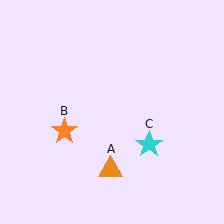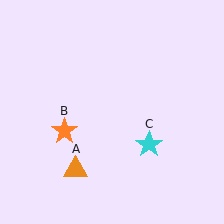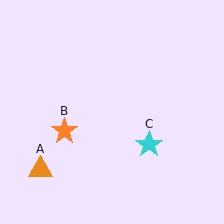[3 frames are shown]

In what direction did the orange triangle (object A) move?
The orange triangle (object A) moved left.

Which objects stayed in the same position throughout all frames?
Orange star (object B) and cyan star (object C) remained stationary.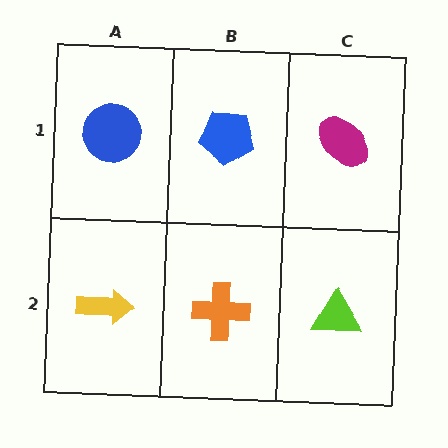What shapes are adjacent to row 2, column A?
A blue circle (row 1, column A), an orange cross (row 2, column B).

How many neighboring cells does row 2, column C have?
2.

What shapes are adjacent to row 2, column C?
A magenta ellipse (row 1, column C), an orange cross (row 2, column B).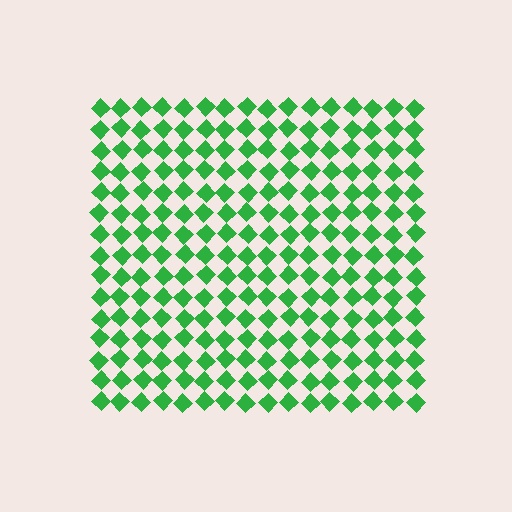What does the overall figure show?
The overall figure shows a square.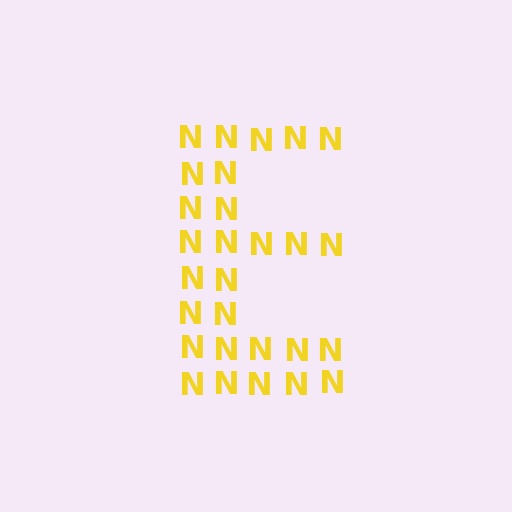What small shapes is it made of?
It is made of small letter N's.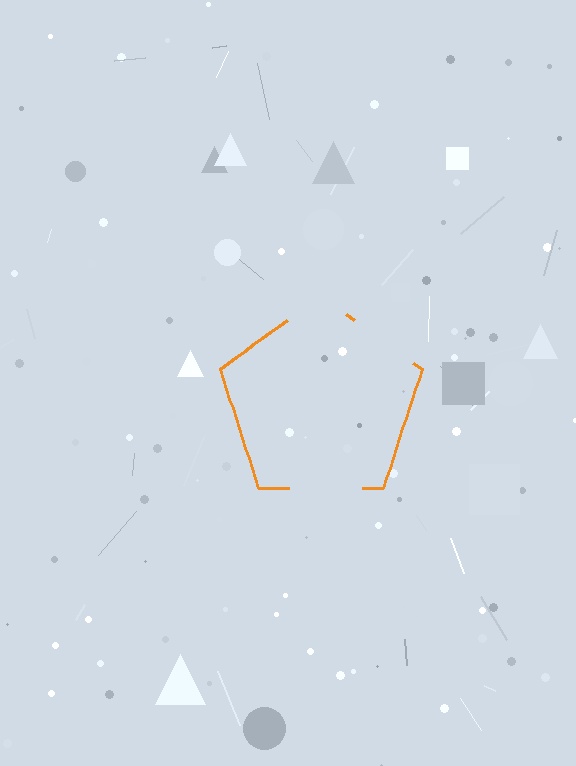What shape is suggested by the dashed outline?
The dashed outline suggests a pentagon.